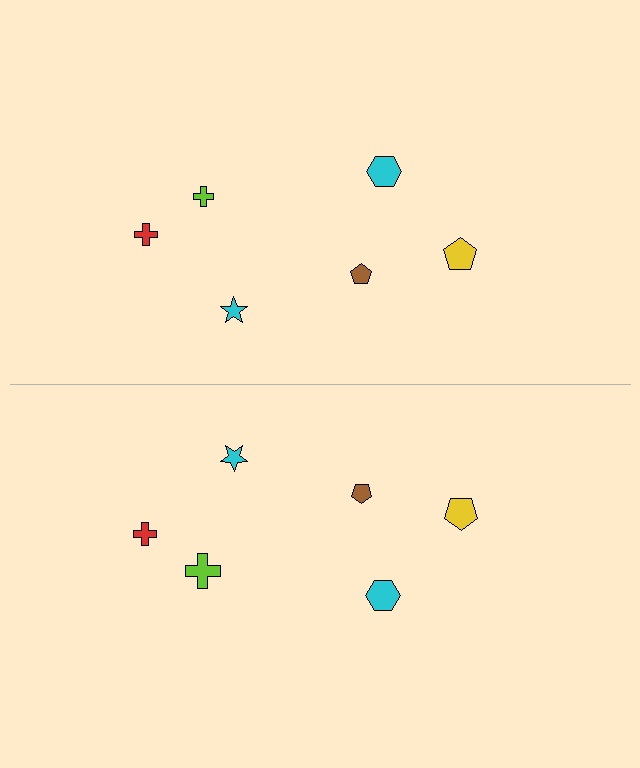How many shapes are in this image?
There are 12 shapes in this image.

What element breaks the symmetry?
The lime cross on the bottom side has a different size than its mirror counterpart.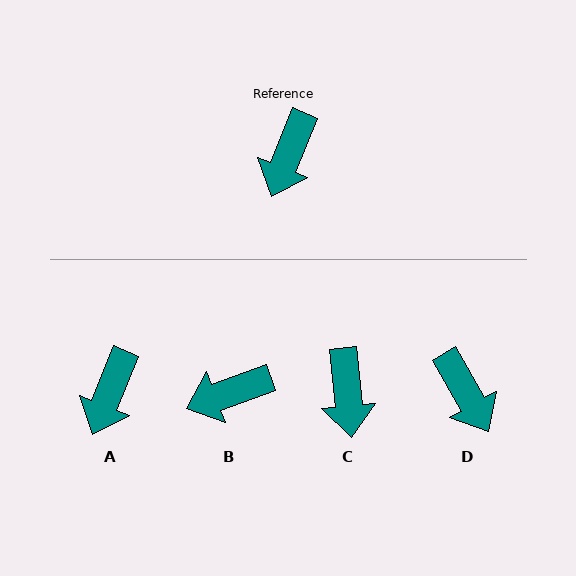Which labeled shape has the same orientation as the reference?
A.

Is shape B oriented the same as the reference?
No, it is off by about 48 degrees.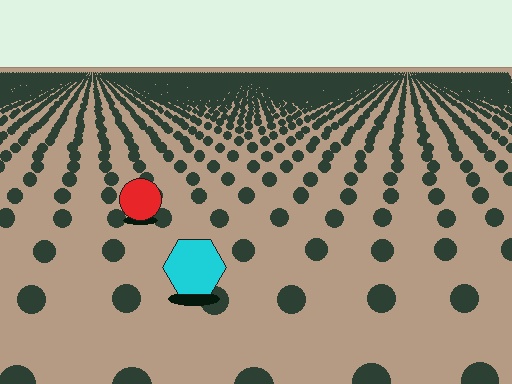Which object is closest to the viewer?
The cyan hexagon is closest. The texture marks near it are larger and more spread out.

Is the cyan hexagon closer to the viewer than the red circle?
Yes. The cyan hexagon is closer — you can tell from the texture gradient: the ground texture is coarser near it.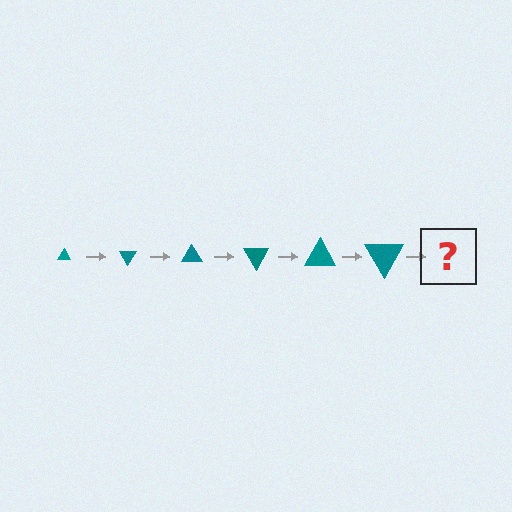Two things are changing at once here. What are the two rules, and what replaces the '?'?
The two rules are that the triangle grows larger each step and it rotates 60 degrees each step. The '?' should be a triangle, larger than the previous one and rotated 360 degrees from the start.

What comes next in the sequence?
The next element should be a triangle, larger than the previous one and rotated 360 degrees from the start.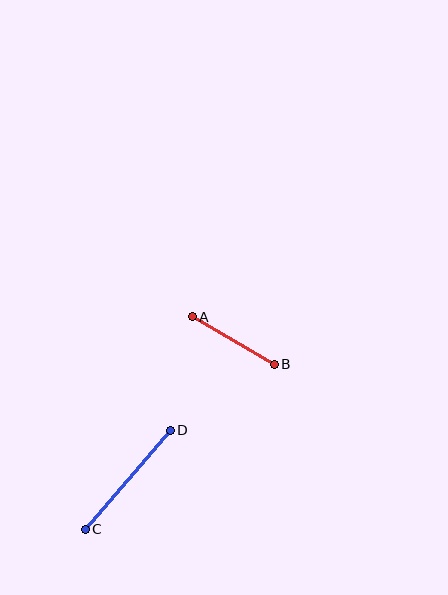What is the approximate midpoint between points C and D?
The midpoint is at approximately (128, 480) pixels.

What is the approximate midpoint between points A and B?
The midpoint is at approximately (233, 340) pixels.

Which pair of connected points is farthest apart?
Points C and D are farthest apart.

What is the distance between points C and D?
The distance is approximately 130 pixels.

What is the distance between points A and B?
The distance is approximately 94 pixels.